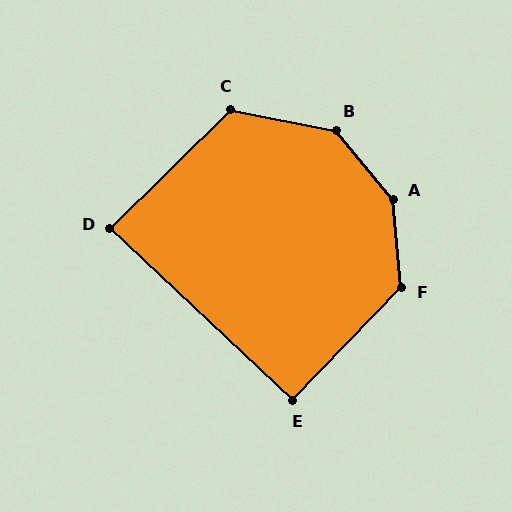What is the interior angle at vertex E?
Approximately 91 degrees (approximately right).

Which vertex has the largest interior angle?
A, at approximately 145 degrees.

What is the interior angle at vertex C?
Approximately 124 degrees (obtuse).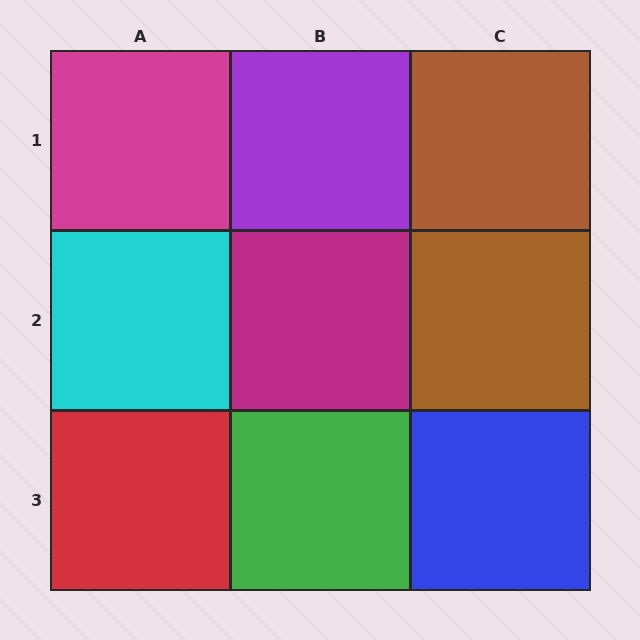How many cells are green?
1 cell is green.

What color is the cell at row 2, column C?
Brown.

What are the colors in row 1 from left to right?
Magenta, purple, brown.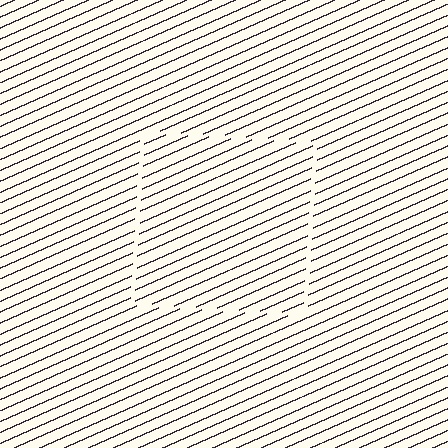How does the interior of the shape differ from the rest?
The interior of the shape contains the same grating, shifted by half a period — the contour is defined by the phase discontinuity where line-ends from the inner and outer gratings abut.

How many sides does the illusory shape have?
4 sides — the line-ends trace a square.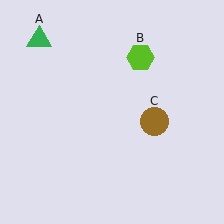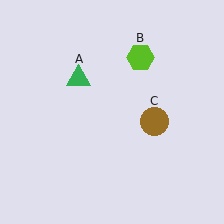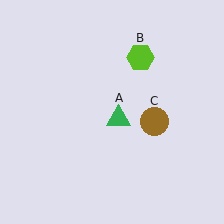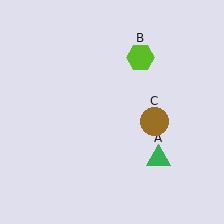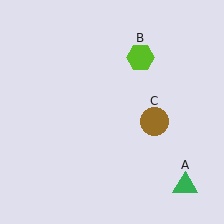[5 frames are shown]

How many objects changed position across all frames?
1 object changed position: green triangle (object A).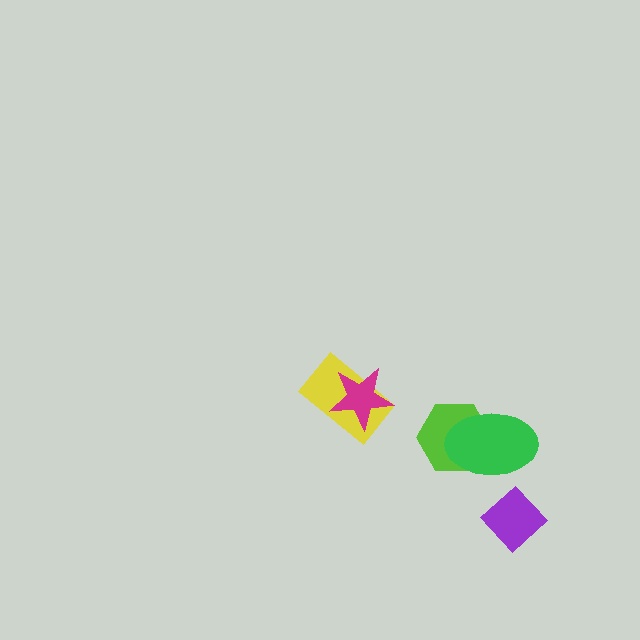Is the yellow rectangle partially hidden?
Yes, it is partially covered by another shape.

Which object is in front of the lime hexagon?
The green ellipse is in front of the lime hexagon.